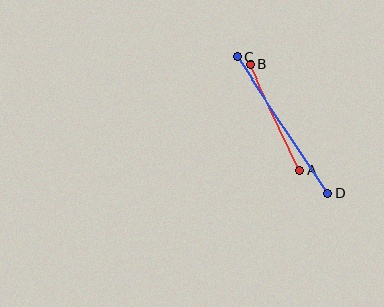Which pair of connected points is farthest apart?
Points C and D are farthest apart.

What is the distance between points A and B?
The distance is approximately 116 pixels.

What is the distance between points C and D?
The distance is approximately 164 pixels.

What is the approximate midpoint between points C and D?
The midpoint is at approximately (282, 125) pixels.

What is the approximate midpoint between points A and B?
The midpoint is at approximately (275, 117) pixels.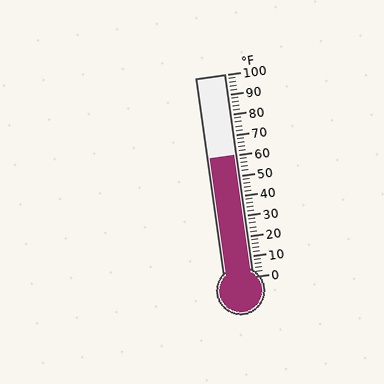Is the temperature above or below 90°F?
The temperature is below 90°F.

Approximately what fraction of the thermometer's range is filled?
The thermometer is filled to approximately 60% of its range.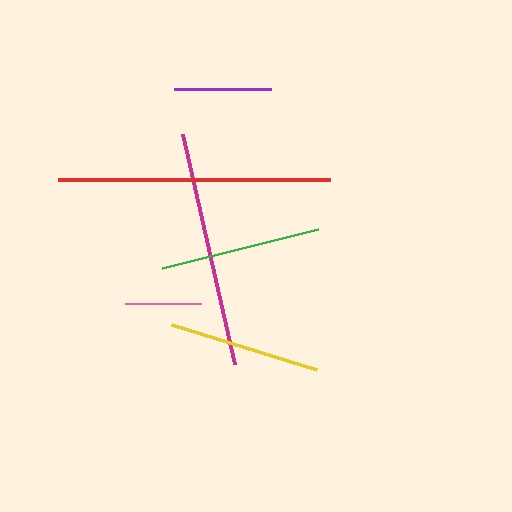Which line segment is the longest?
The red line is the longest at approximately 272 pixels.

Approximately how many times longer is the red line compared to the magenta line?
The red line is approximately 1.2 times the length of the magenta line.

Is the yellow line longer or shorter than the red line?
The red line is longer than the yellow line.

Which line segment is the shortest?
The pink line is the shortest at approximately 76 pixels.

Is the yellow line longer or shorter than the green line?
The green line is longer than the yellow line.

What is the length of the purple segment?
The purple segment is approximately 97 pixels long.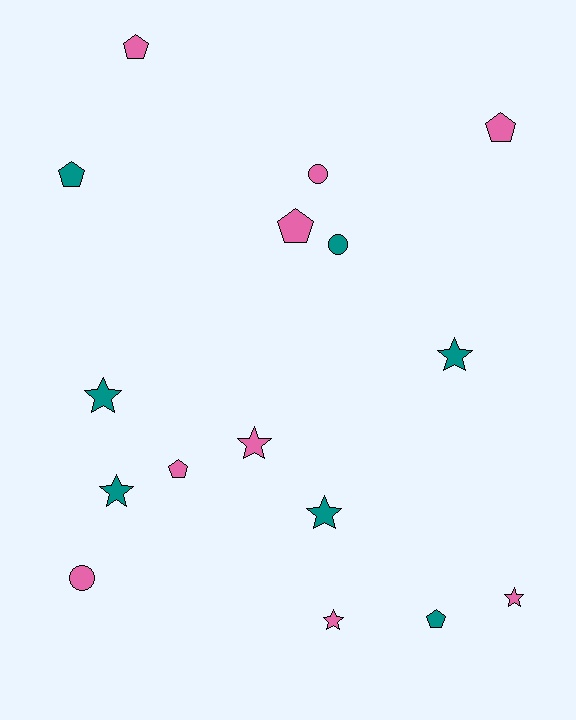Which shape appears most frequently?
Star, with 7 objects.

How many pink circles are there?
There are 2 pink circles.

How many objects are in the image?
There are 16 objects.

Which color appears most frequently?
Pink, with 9 objects.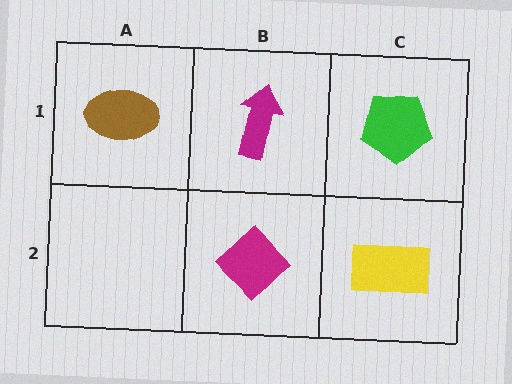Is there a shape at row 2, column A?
No, that cell is empty.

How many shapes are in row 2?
2 shapes.